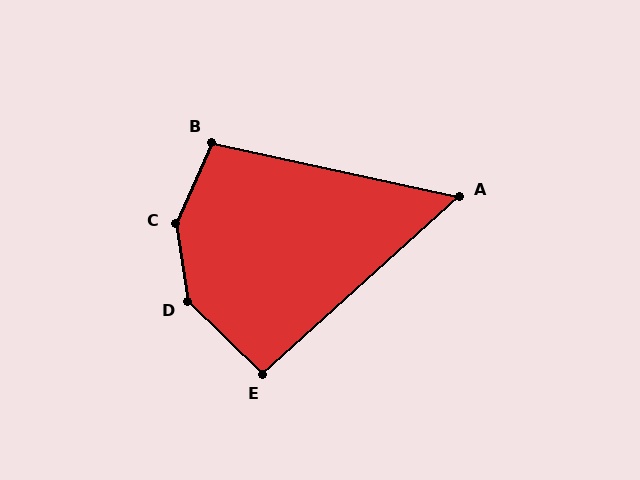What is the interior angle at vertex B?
Approximately 102 degrees (obtuse).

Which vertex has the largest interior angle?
C, at approximately 146 degrees.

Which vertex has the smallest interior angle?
A, at approximately 55 degrees.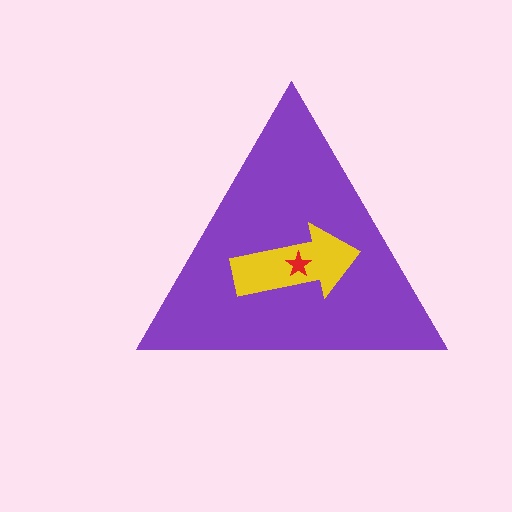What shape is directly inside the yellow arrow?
The red star.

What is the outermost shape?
The purple triangle.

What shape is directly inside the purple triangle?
The yellow arrow.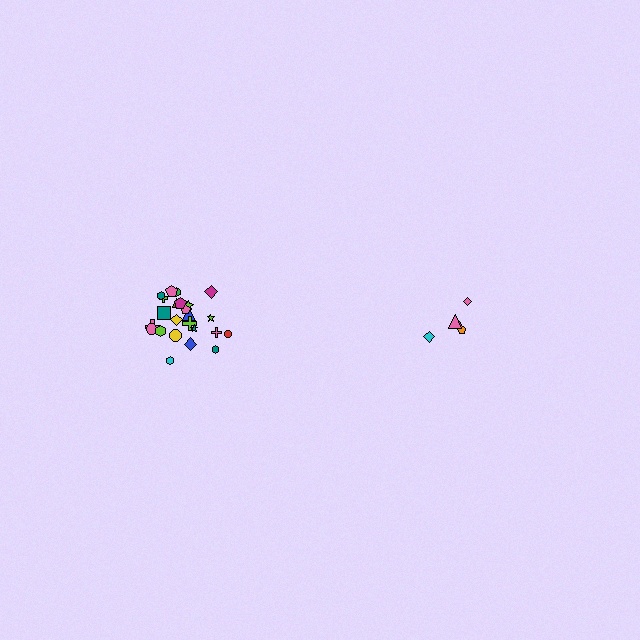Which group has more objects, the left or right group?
The left group.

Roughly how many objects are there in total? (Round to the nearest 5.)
Roughly 30 objects in total.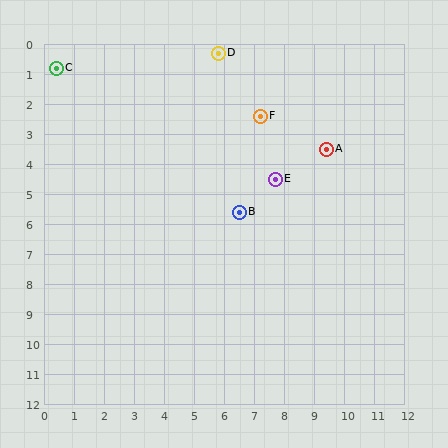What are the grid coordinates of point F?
Point F is at approximately (7.2, 2.4).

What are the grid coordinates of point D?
Point D is at approximately (5.8, 0.3).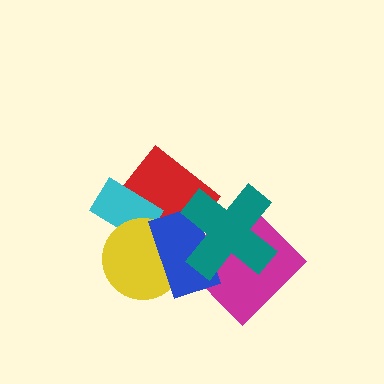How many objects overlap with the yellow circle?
3 objects overlap with the yellow circle.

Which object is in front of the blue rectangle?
The teal cross is in front of the blue rectangle.